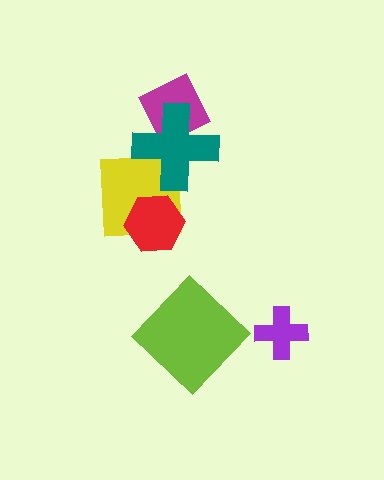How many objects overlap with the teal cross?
2 objects overlap with the teal cross.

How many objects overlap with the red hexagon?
1 object overlaps with the red hexagon.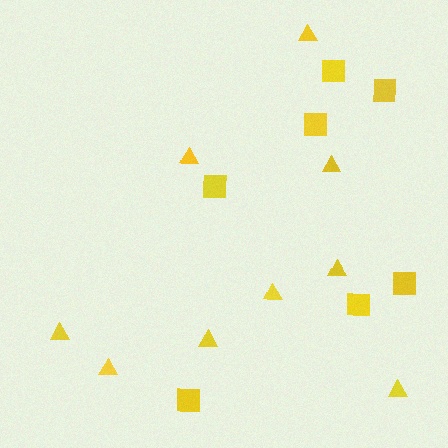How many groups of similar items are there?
There are 2 groups: one group of squares (7) and one group of triangles (9).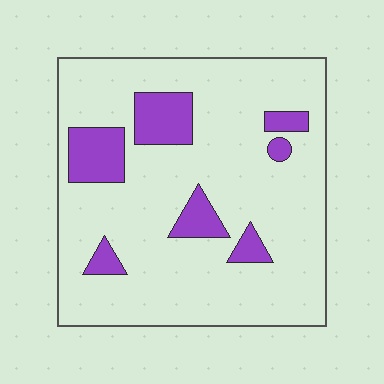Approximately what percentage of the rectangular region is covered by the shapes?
Approximately 15%.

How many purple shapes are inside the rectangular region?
7.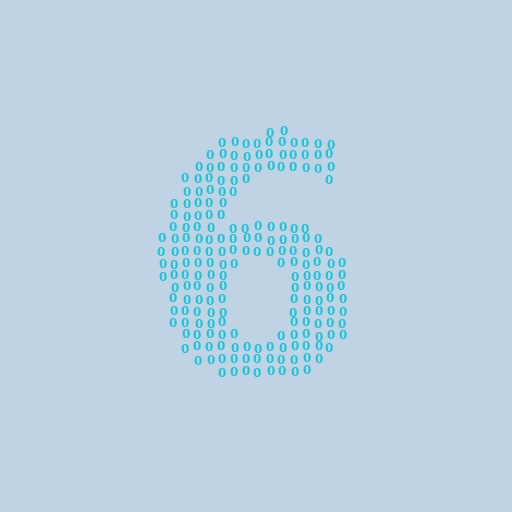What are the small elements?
The small elements are digit 0's.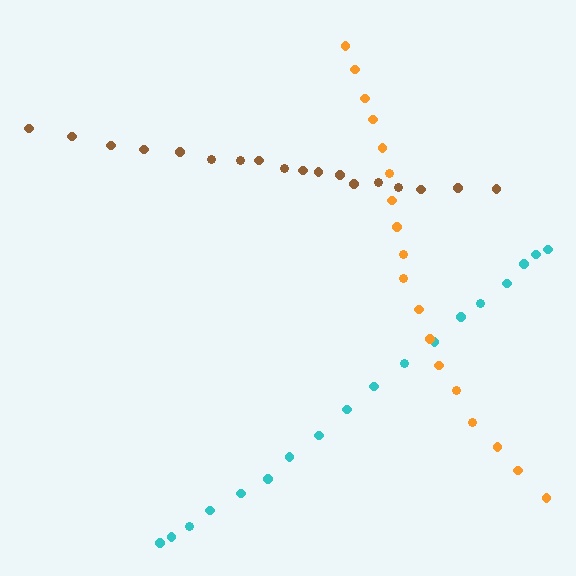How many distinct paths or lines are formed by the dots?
There are 3 distinct paths.